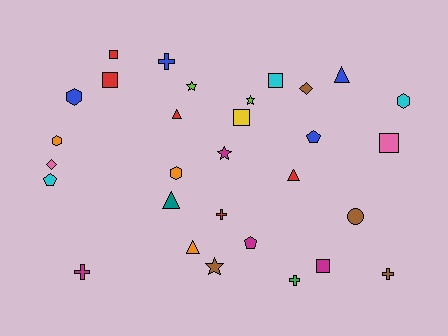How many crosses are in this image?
There are 5 crosses.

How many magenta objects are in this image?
There are 4 magenta objects.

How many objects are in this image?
There are 30 objects.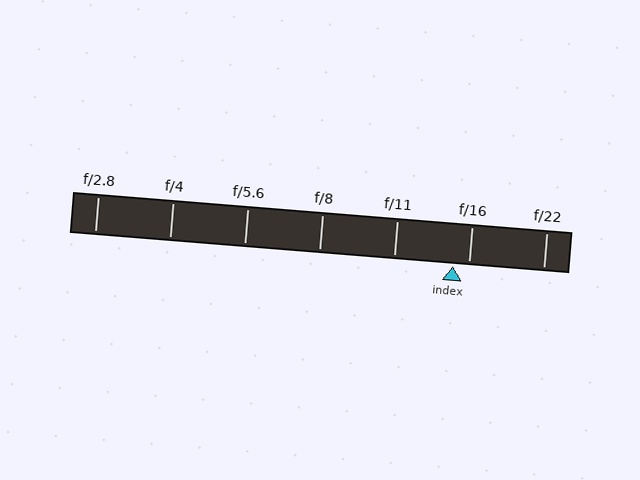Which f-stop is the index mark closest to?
The index mark is closest to f/16.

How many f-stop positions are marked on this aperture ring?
There are 7 f-stop positions marked.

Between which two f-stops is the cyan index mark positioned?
The index mark is between f/11 and f/16.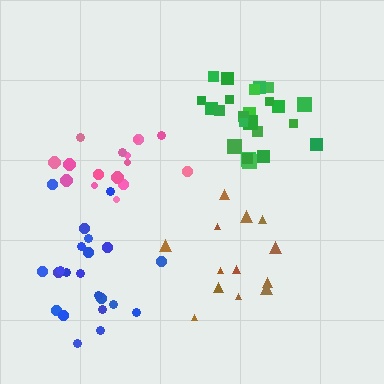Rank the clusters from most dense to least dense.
green, blue, pink, brown.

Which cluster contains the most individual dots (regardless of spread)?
Green (26).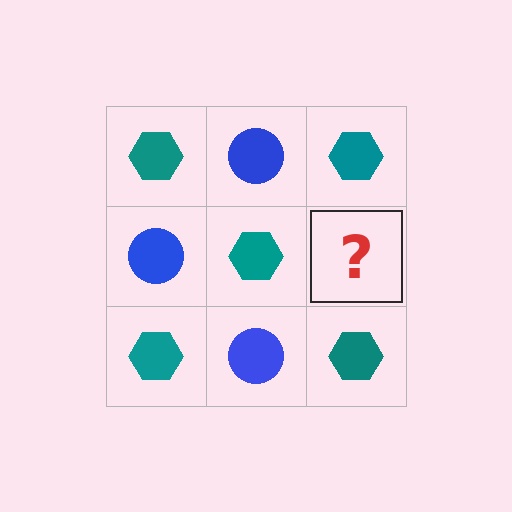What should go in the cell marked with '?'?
The missing cell should contain a blue circle.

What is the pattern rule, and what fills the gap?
The rule is that it alternates teal hexagon and blue circle in a checkerboard pattern. The gap should be filled with a blue circle.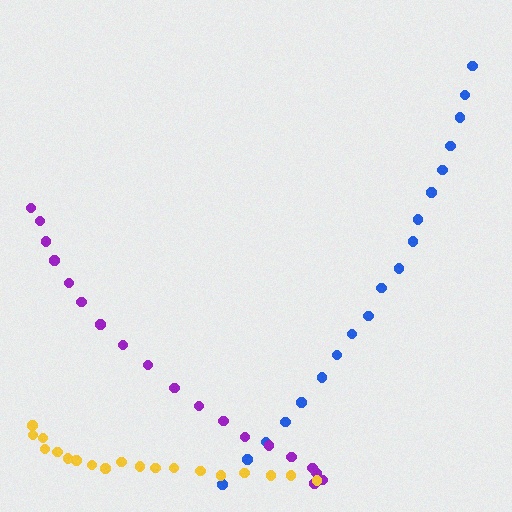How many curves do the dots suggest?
There are 3 distinct paths.